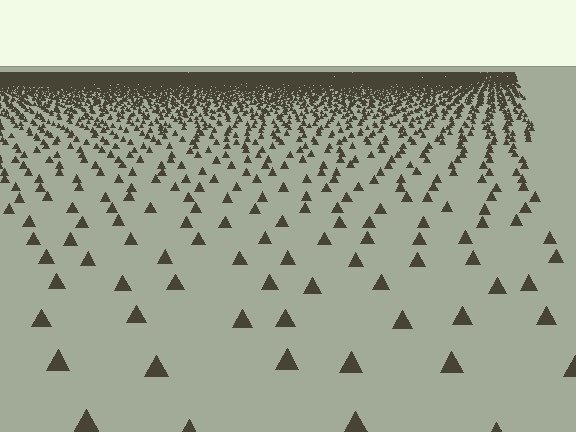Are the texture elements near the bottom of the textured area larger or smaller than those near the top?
Larger. Near the bottom, elements are closer to the viewer and appear at a bigger on-screen size.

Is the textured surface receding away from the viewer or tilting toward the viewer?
The surface is receding away from the viewer. Texture elements get smaller and denser toward the top.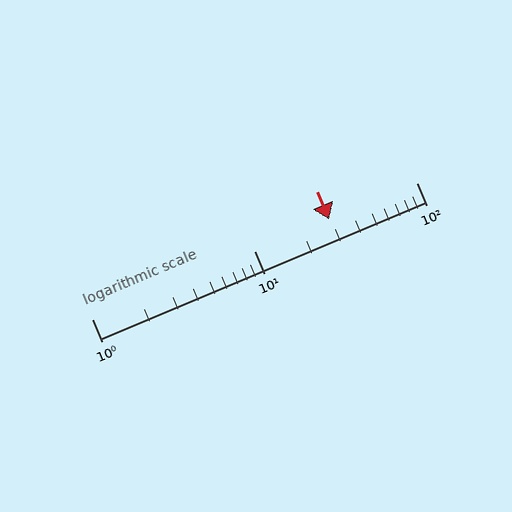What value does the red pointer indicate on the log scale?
The pointer indicates approximately 29.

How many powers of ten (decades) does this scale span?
The scale spans 2 decades, from 1 to 100.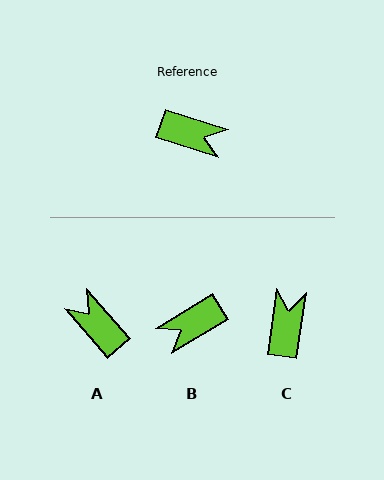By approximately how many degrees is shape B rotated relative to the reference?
Approximately 131 degrees clockwise.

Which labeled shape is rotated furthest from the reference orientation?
A, about 149 degrees away.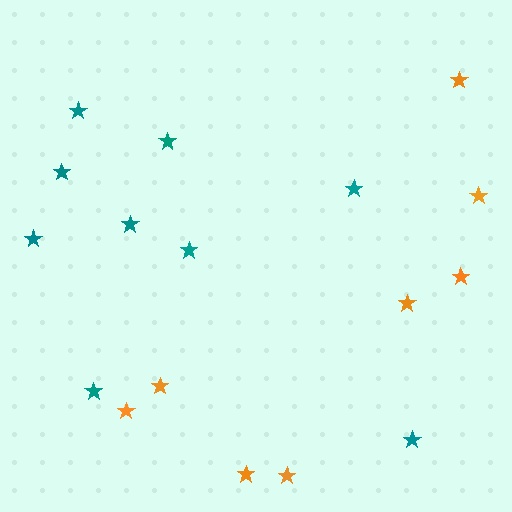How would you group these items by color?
There are 2 groups: one group of orange stars (8) and one group of teal stars (9).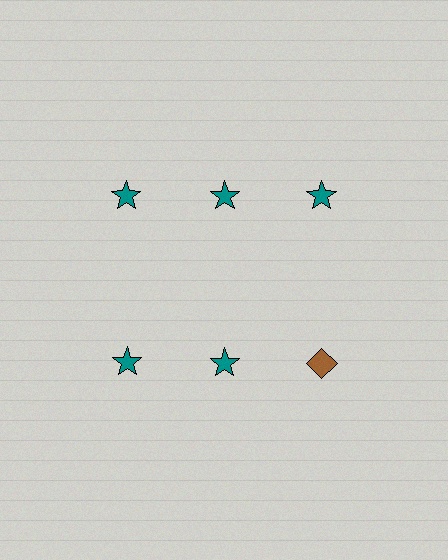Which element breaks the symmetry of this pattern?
The brown diamond in the second row, center column breaks the symmetry. All other shapes are teal stars.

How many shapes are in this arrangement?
There are 6 shapes arranged in a grid pattern.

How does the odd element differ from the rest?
It differs in both color (brown instead of teal) and shape (diamond instead of star).